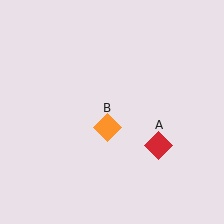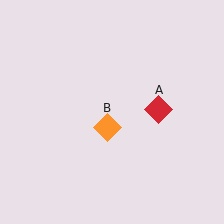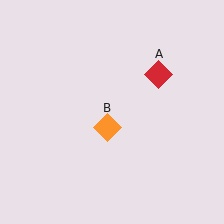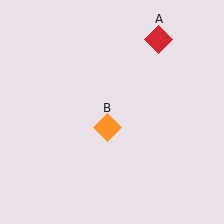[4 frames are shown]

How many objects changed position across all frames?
1 object changed position: red diamond (object A).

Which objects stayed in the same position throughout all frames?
Orange diamond (object B) remained stationary.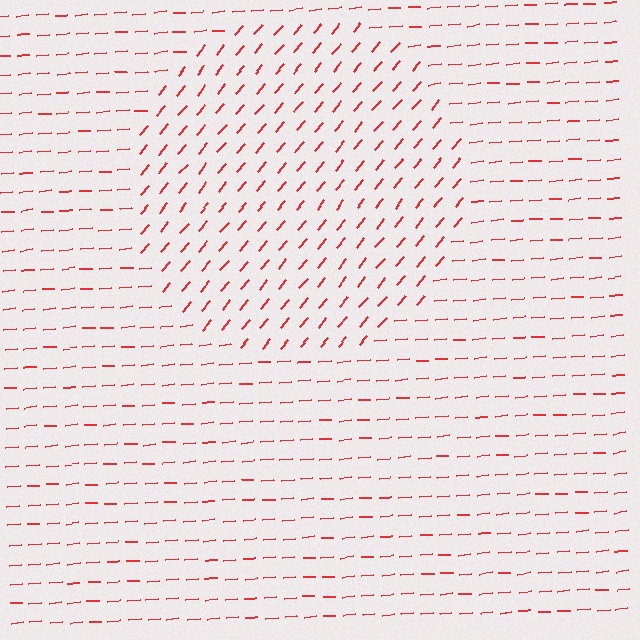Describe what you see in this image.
The image is filled with small red line segments. A circle region in the image has lines oriented differently from the surrounding lines, creating a visible texture boundary.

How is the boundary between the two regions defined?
The boundary is defined purely by a change in line orientation (approximately 45 degrees difference). All lines are the same color and thickness.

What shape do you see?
I see a circle.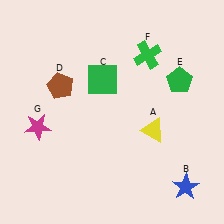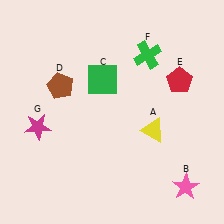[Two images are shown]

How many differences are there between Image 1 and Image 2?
There are 2 differences between the two images.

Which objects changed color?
B changed from blue to pink. E changed from green to red.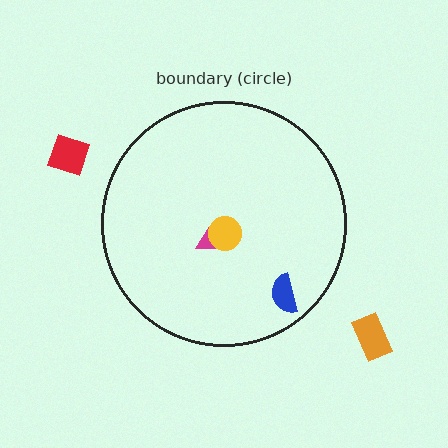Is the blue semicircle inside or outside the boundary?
Inside.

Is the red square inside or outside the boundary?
Outside.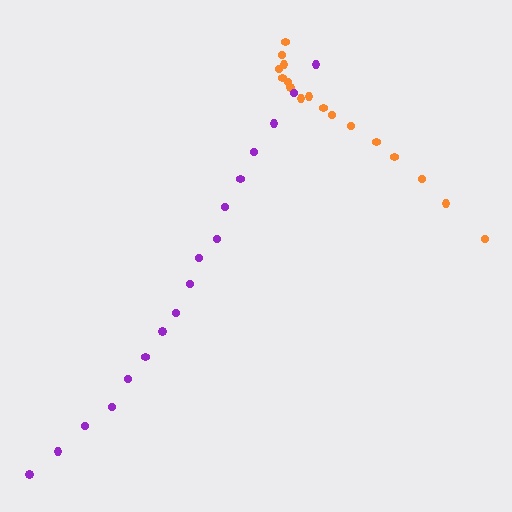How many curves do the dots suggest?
There are 2 distinct paths.